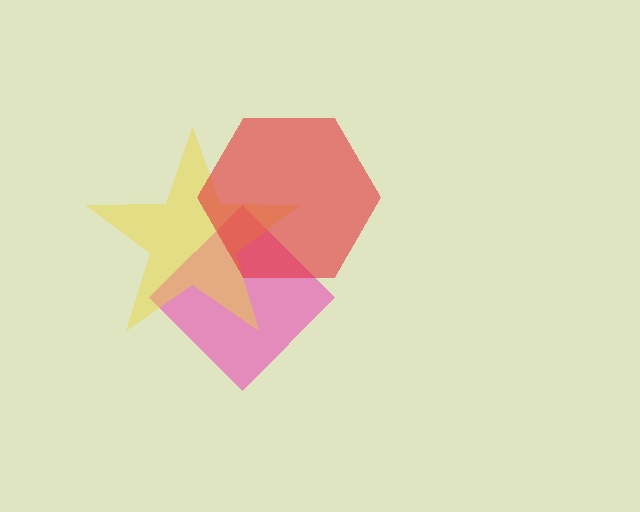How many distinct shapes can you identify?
There are 3 distinct shapes: a pink diamond, a yellow star, a red hexagon.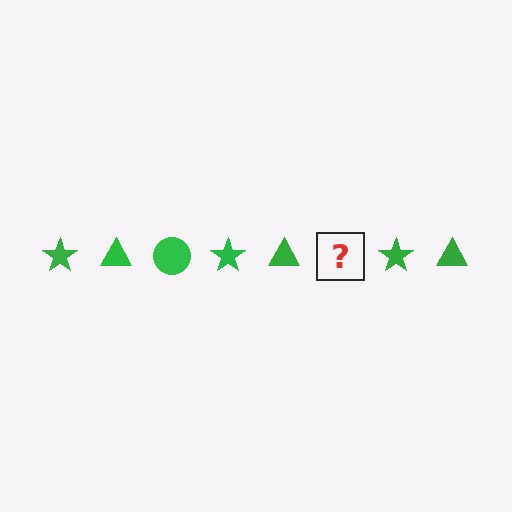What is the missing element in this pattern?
The missing element is a green circle.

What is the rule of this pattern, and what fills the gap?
The rule is that the pattern cycles through star, triangle, circle shapes in green. The gap should be filled with a green circle.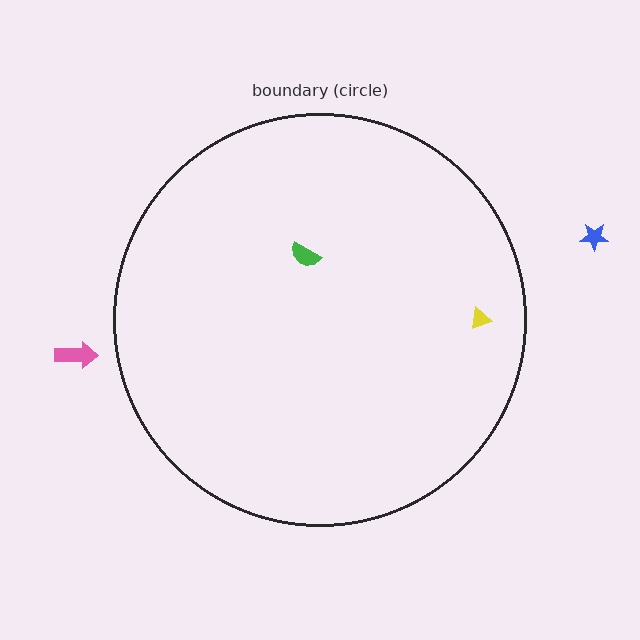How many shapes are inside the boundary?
2 inside, 2 outside.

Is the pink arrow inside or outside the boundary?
Outside.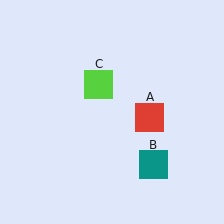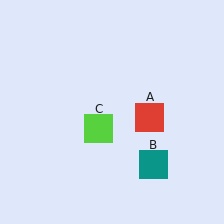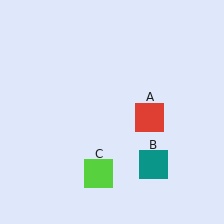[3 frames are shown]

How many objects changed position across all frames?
1 object changed position: lime square (object C).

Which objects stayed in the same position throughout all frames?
Red square (object A) and teal square (object B) remained stationary.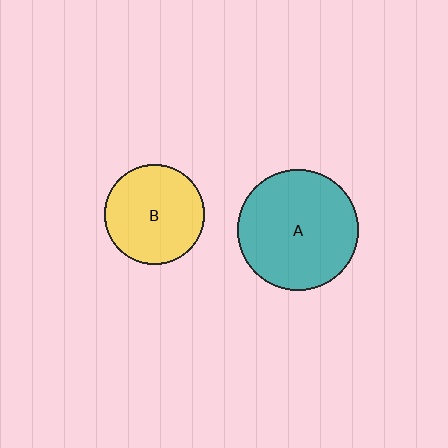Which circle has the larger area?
Circle A (teal).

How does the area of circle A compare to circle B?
Approximately 1.4 times.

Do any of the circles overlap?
No, none of the circles overlap.